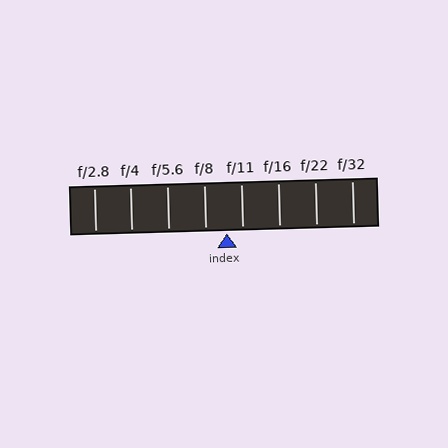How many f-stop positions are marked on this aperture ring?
There are 8 f-stop positions marked.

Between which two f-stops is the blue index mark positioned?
The index mark is between f/8 and f/11.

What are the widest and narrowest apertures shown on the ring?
The widest aperture shown is f/2.8 and the narrowest is f/32.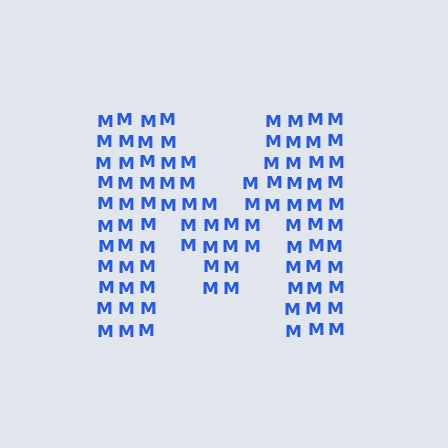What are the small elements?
The small elements are letter M's.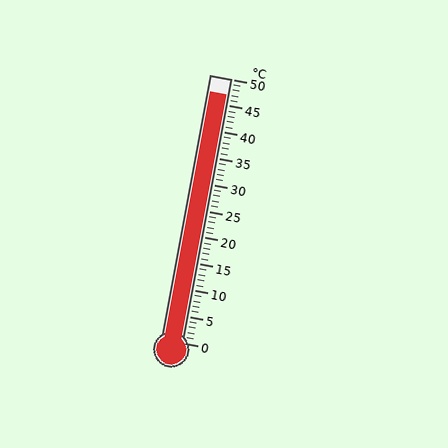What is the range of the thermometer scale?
The thermometer scale ranges from 0°C to 50°C.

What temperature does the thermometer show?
The thermometer shows approximately 47°C.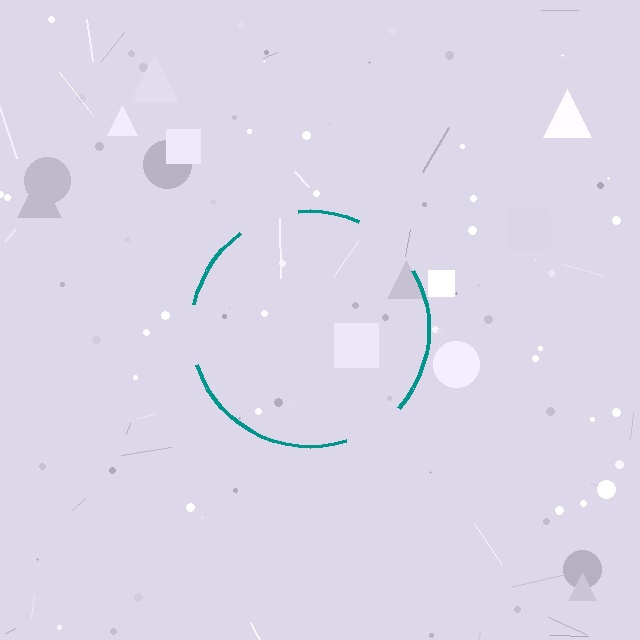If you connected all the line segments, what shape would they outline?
They would outline a circle.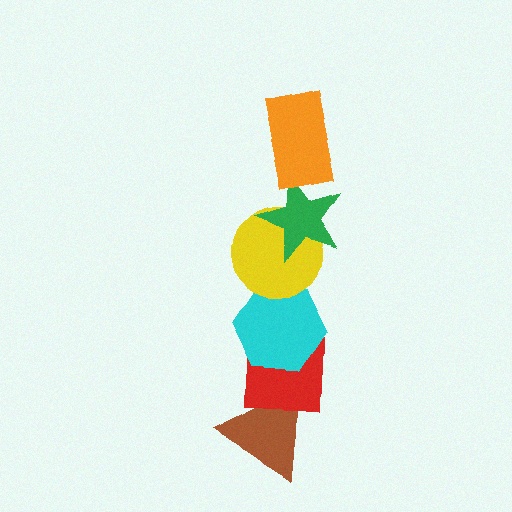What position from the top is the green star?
The green star is 2nd from the top.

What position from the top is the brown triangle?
The brown triangle is 6th from the top.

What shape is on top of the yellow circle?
The green star is on top of the yellow circle.